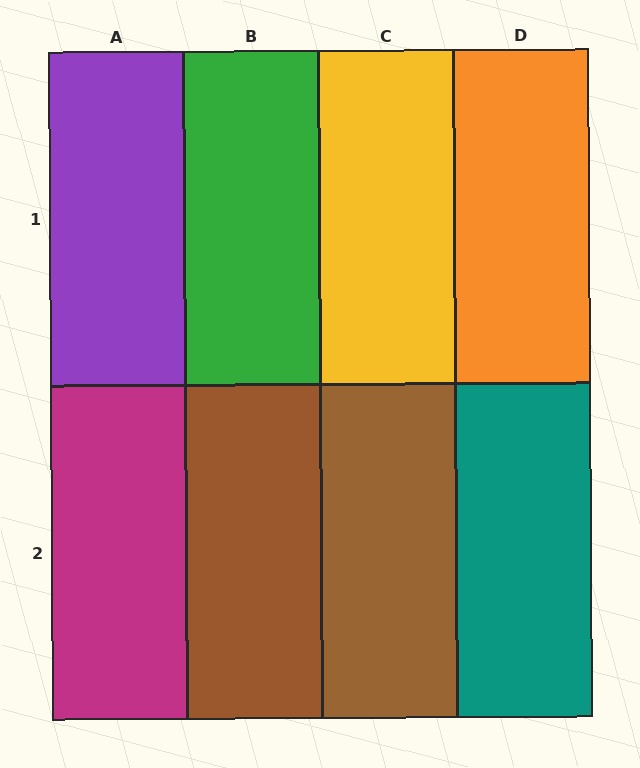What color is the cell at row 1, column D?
Orange.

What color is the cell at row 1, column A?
Purple.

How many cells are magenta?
1 cell is magenta.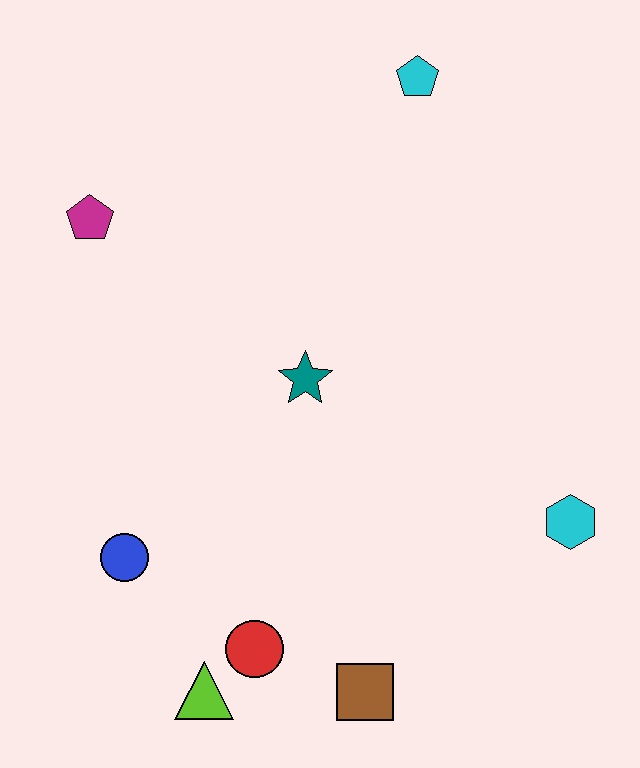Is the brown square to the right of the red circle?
Yes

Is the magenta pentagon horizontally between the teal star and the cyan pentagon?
No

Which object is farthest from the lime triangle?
The cyan pentagon is farthest from the lime triangle.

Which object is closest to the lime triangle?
The red circle is closest to the lime triangle.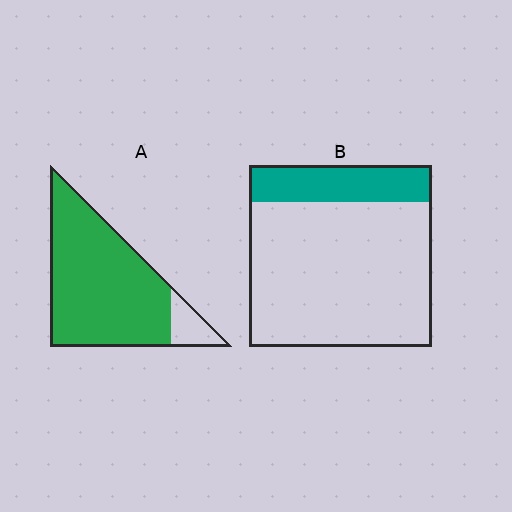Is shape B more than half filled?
No.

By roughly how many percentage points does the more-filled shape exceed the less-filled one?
By roughly 70 percentage points (A over B).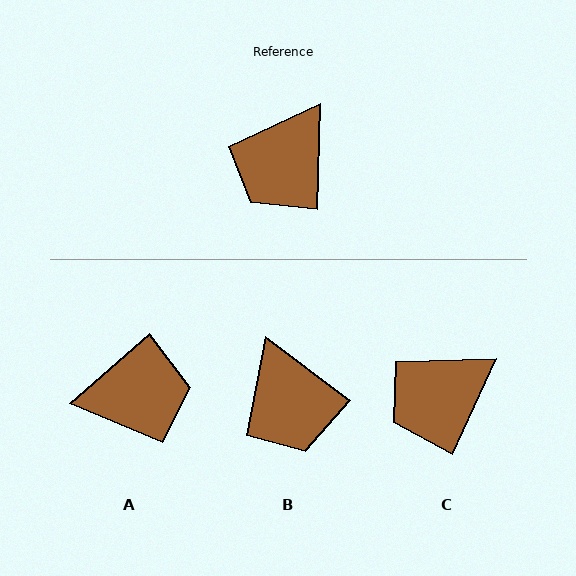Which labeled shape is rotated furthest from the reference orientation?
A, about 132 degrees away.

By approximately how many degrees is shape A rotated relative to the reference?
Approximately 132 degrees counter-clockwise.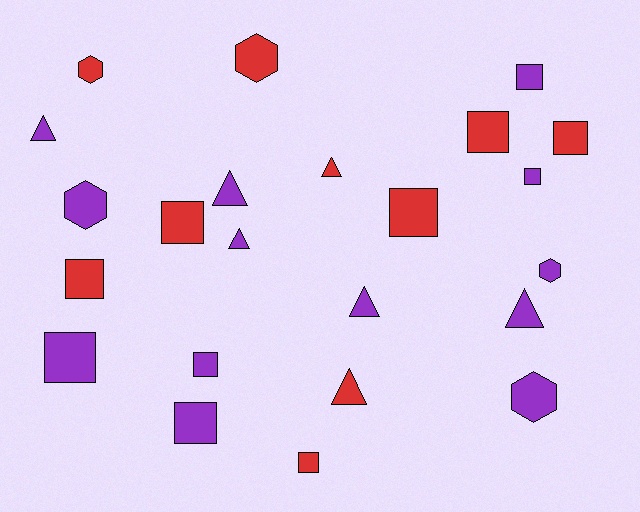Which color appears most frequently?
Purple, with 13 objects.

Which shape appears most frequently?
Square, with 11 objects.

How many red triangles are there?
There are 2 red triangles.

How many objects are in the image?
There are 23 objects.